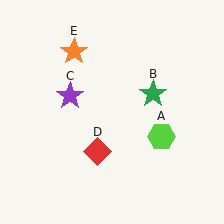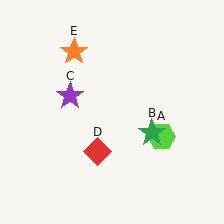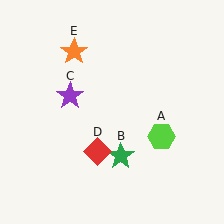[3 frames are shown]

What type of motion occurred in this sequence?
The green star (object B) rotated clockwise around the center of the scene.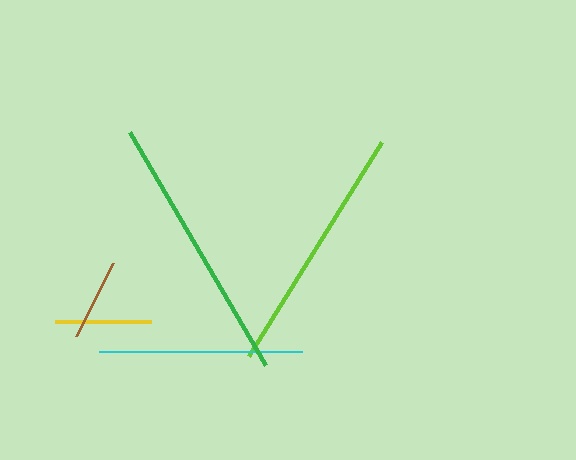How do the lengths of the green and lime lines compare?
The green and lime lines are approximately the same length.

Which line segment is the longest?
The green line is the longest at approximately 270 pixels.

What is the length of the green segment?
The green segment is approximately 270 pixels long.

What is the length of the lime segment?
The lime segment is approximately 252 pixels long.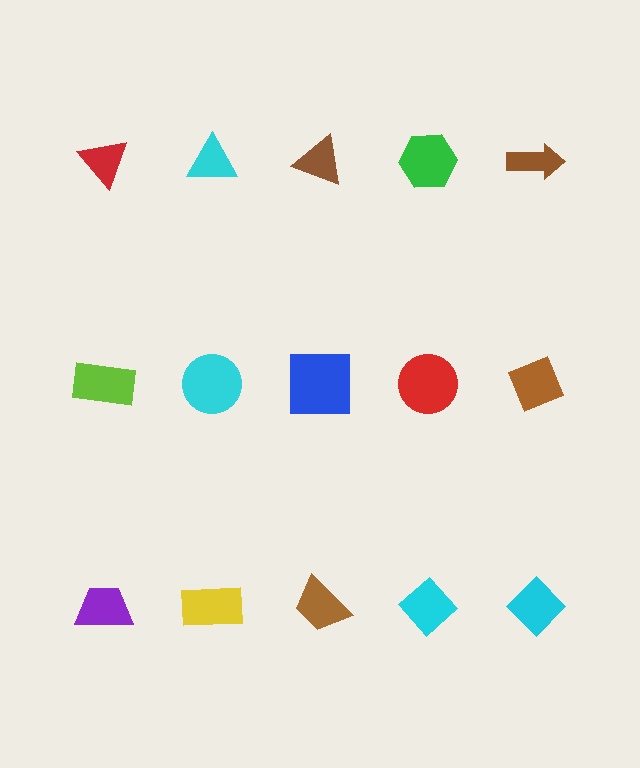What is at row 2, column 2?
A cyan circle.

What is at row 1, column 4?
A green hexagon.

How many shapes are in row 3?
5 shapes.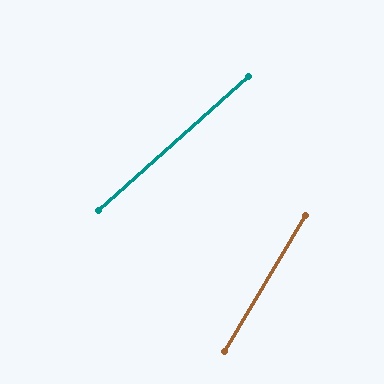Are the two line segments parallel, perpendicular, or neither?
Neither parallel nor perpendicular — they differ by about 18°.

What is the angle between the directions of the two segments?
Approximately 18 degrees.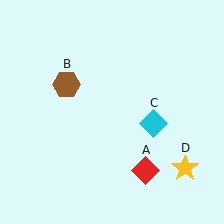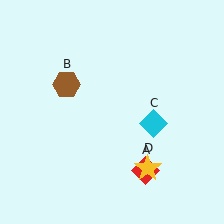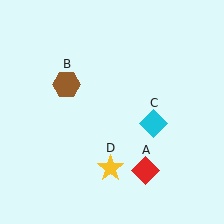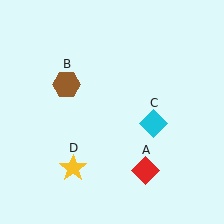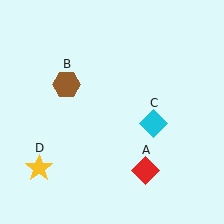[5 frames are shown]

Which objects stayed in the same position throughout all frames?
Red diamond (object A) and brown hexagon (object B) and cyan diamond (object C) remained stationary.